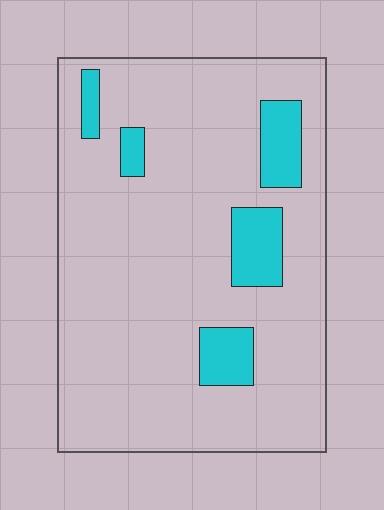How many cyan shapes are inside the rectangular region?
5.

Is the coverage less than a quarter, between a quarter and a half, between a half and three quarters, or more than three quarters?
Less than a quarter.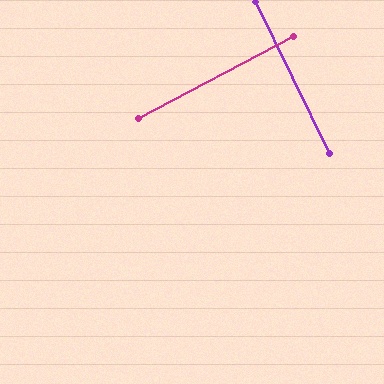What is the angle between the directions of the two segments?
Approximately 88 degrees.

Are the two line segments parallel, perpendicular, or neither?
Perpendicular — they meet at approximately 88°.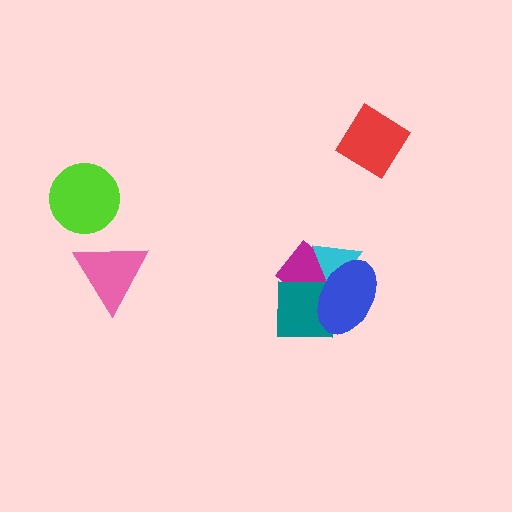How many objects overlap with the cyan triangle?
2 objects overlap with the cyan triangle.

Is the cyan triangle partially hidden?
Yes, it is partially covered by another shape.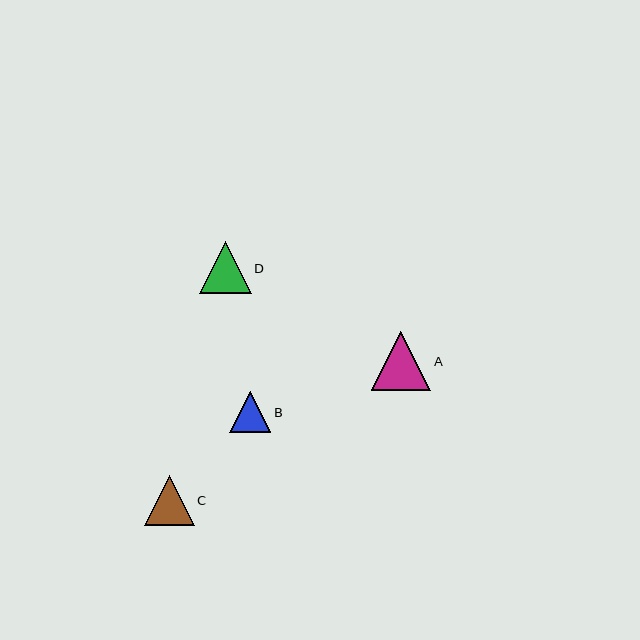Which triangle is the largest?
Triangle A is the largest with a size of approximately 60 pixels.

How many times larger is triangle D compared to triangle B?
Triangle D is approximately 1.3 times the size of triangle B.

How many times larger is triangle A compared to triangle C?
Triangle A is approximately 1.2 times the size of triangle C.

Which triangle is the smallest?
Triangle B is the smallest with a size of approximately 41 pixels.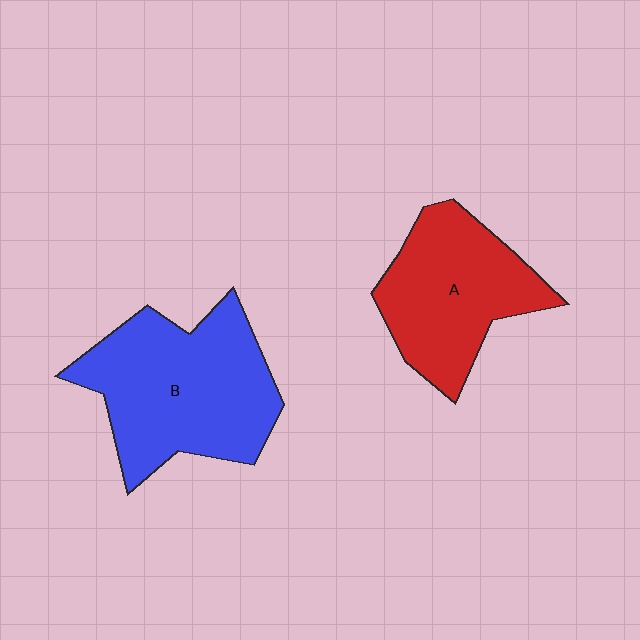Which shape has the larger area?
Shape B (blue).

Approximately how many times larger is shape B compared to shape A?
Approximately 1.3 times.